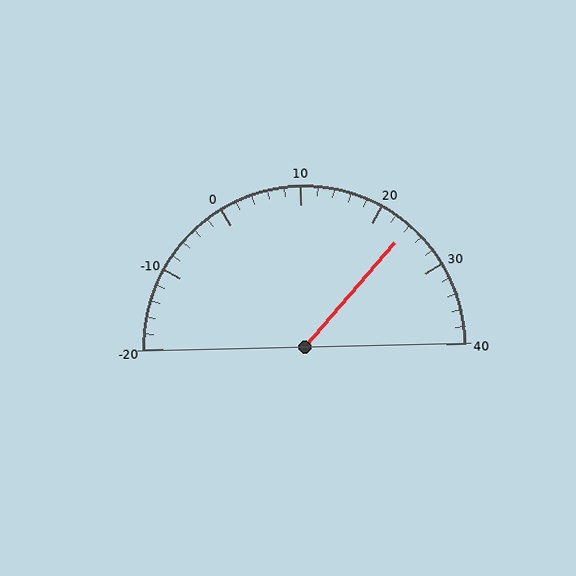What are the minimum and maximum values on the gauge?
The gauge ranges from -20 to 40.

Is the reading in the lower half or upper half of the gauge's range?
The reading is in the upper half of the range (-20 to 40).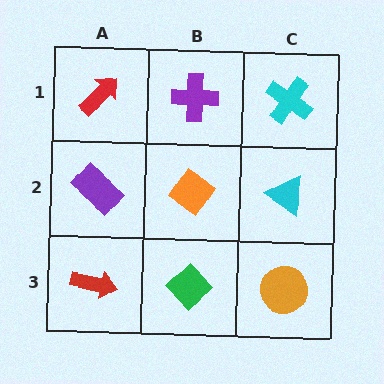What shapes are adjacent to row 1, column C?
A cyan triangle (row 2, column C), a purple cross (row 1, column B).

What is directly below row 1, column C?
A cyan triangle.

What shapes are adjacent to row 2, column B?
A purple cross (row 1, column B), a green diamond (row 3, column B), a purple rectangle (row 2, column A), a cyan triangle (row 2, column C).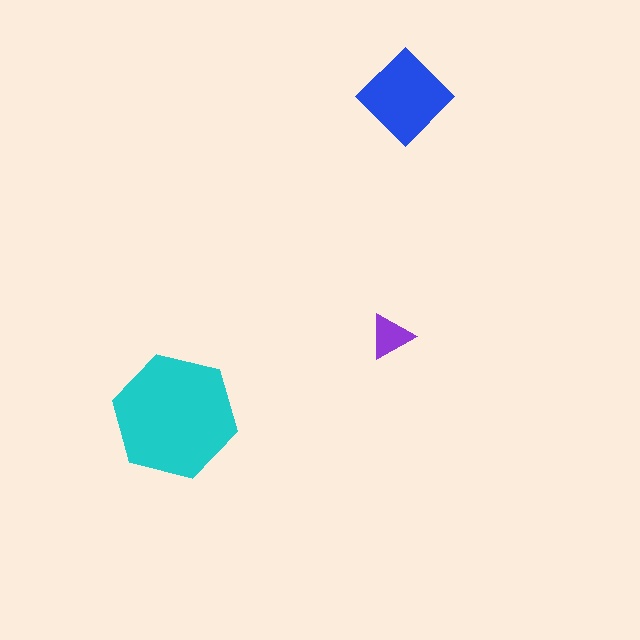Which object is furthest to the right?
The blue diamond is rightmost.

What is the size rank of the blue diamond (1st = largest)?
2nd.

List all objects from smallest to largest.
The purple triangle, the blue diamond, the cyan hexagon.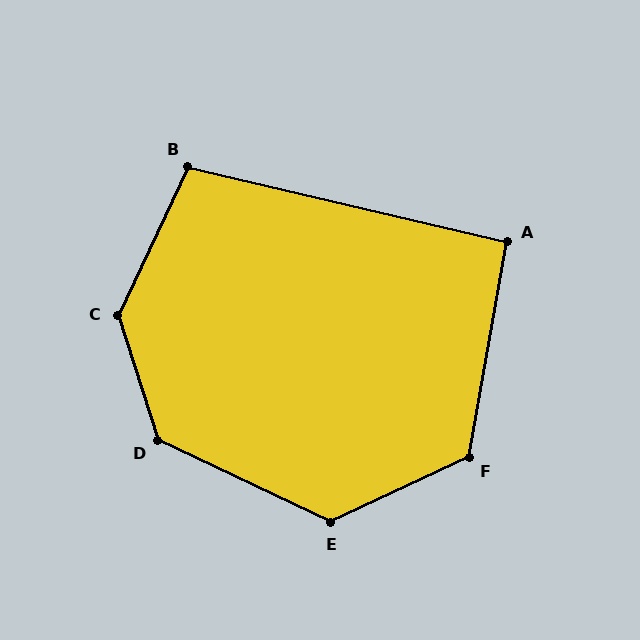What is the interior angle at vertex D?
Approximately 133 degrees (obtuse).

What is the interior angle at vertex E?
Approximately 130 degrees (obtuse).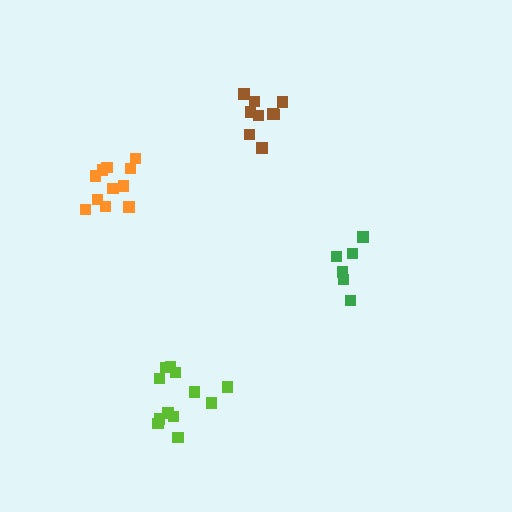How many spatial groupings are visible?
There are 4 spatial groupings.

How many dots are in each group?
Group 1: 11 dots, Group 2: 12 dots, Group 3: 9 dots, Group 4: 6 dots (38 total).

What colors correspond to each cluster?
The clusters are colored: orange, lime, brown, green.